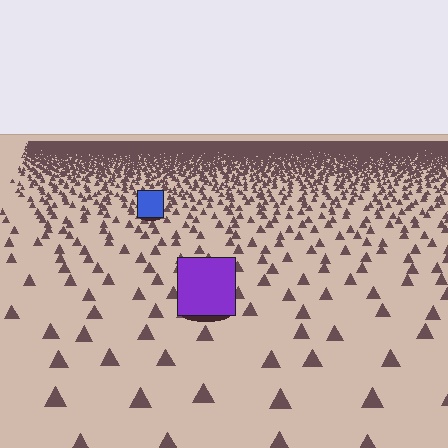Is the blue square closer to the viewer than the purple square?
No. The purple square is closer — you can tell from the texture gradient: the ground texture is coarser near it.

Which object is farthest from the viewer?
The blue square is farthest from the viewer. It appears smaller and the ground texture around it is denser.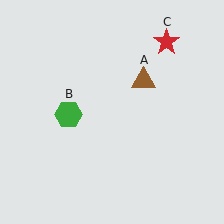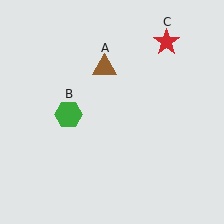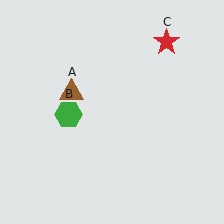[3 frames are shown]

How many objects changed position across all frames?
1 object changed position: brown triangle (object A).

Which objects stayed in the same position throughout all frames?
Green hexagon (object B) and red star (object C) remained stationary.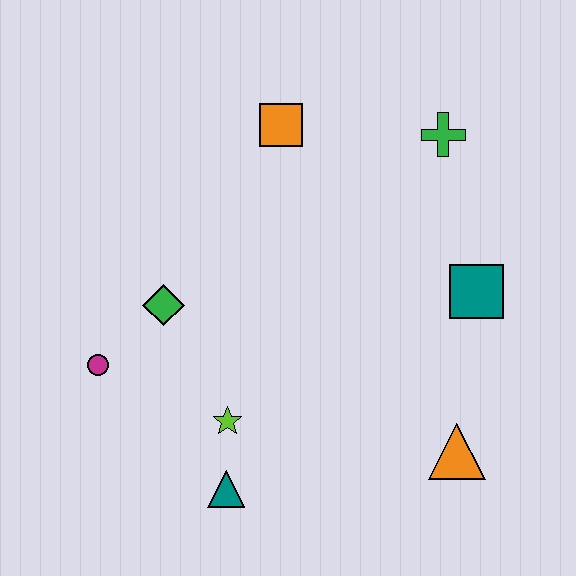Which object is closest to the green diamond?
The magenta circle is closest to the green diamond.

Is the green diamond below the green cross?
Yes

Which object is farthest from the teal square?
The magenta circle is farthest from the teal square.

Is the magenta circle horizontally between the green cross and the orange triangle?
No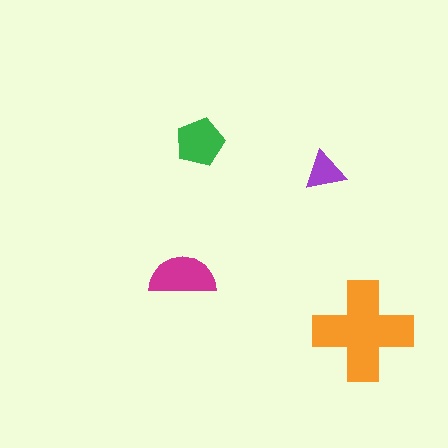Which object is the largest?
The orange cross.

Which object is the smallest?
The purple triangle.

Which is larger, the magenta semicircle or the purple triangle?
The magenta semicircle.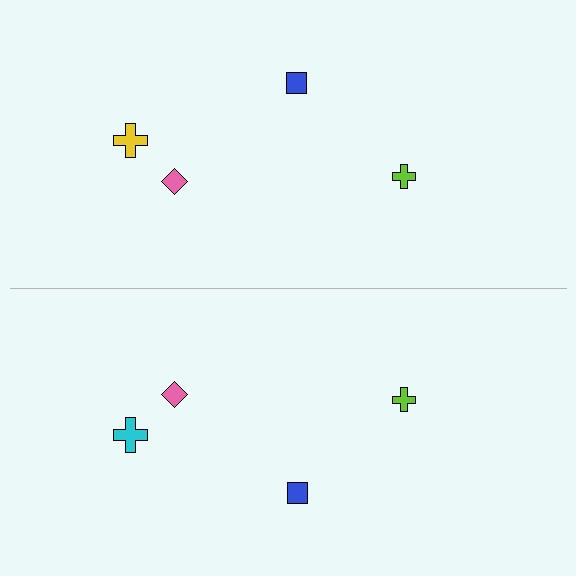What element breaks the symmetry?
The cyan cross on the bottom side breaks the symmetry — its mirror counterpart is yellow.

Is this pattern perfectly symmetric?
No, the pattern is not perfectly symmetric. The cyan cross on the bottom side breaks the symmetry — its mirror counterpart is yellow.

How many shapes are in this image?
There are 8 shapes in this image.